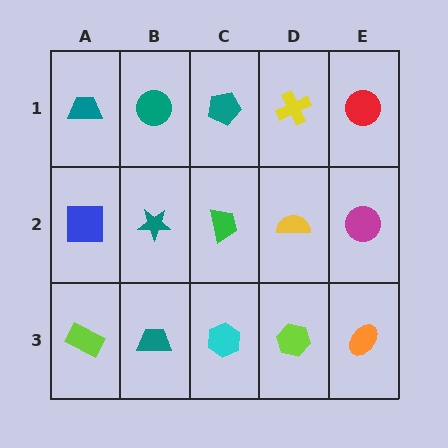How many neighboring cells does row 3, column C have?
3.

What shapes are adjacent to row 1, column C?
A green trapezoid (row 2, column C), a teal circle (row 1, column B), a yellow cross (row 1, column D).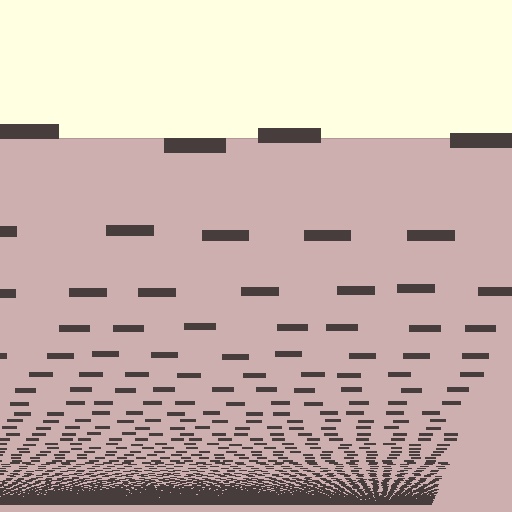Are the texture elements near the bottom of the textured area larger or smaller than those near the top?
Smaller. The gradient is inverted — elements near the bottom are smaller and denser.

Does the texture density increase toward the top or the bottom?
Density increases toward the bottom.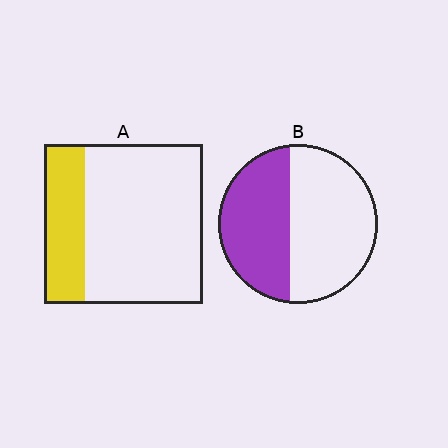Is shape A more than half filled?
No.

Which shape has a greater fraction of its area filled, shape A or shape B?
Shape B.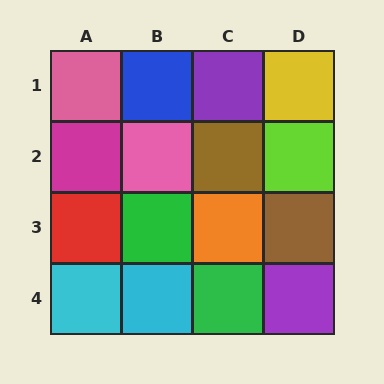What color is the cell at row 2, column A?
Magenta.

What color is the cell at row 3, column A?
Red.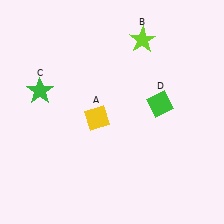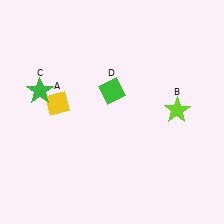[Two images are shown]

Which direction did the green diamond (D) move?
The green diamond (D) moved left.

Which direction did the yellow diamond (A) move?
The yellow diamond (A) moved left.